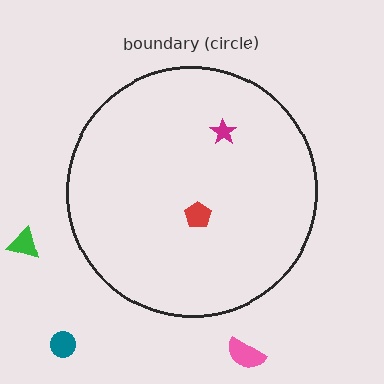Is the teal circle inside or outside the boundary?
Outside.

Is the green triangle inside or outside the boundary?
Outside.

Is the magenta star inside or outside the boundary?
Inside.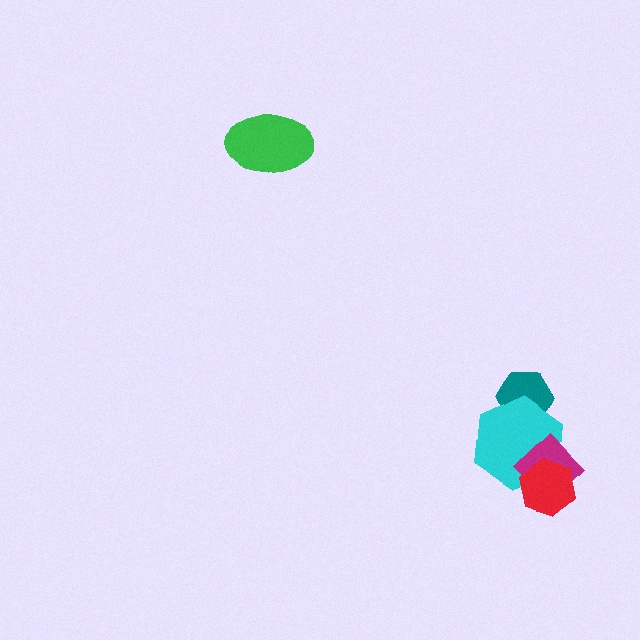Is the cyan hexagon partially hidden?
Yes, it is partially covered by another shape.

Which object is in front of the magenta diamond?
The red hexagon is in front of the magenta diamond.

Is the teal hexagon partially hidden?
Yes, it is partially covered by another shape.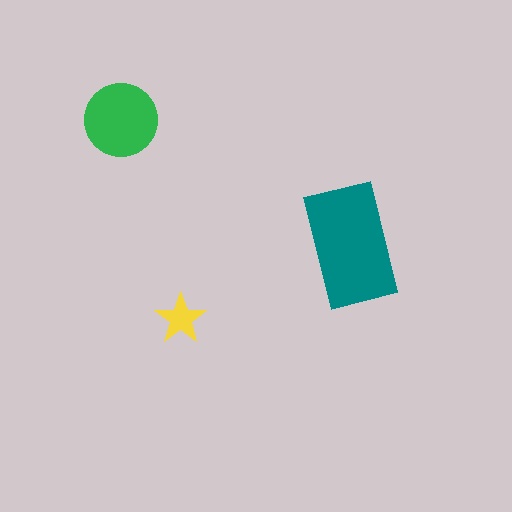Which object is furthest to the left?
The green circle is leftmost.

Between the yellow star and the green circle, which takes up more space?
The green circle.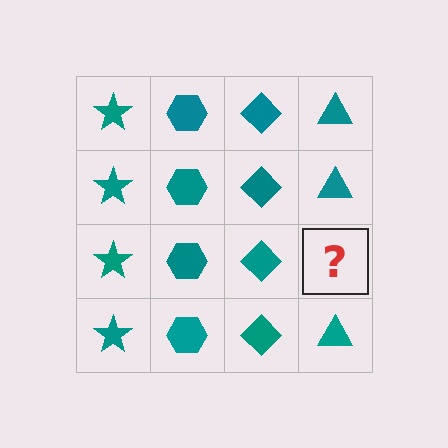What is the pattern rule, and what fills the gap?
The rule is that each column has a consistent shape. The gap should be filled with a teal triangle.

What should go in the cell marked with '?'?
The missing cell should contain a teal triangle.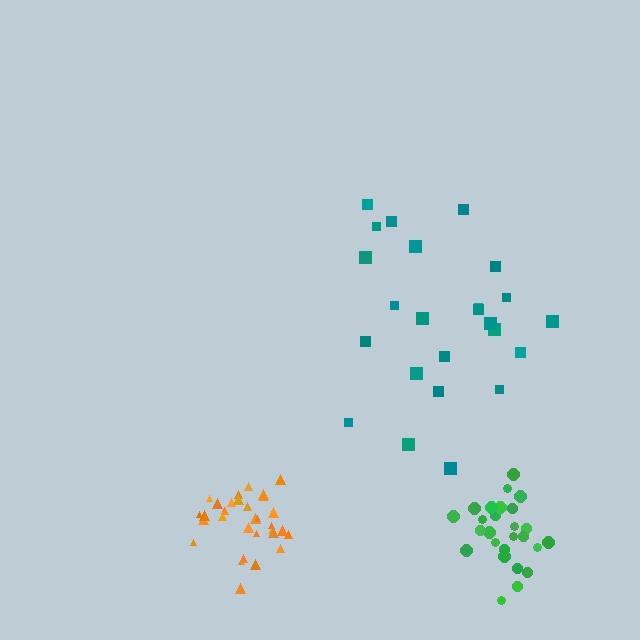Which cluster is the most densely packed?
Orange.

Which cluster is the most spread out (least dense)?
Teal.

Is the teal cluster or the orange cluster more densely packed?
Orange.